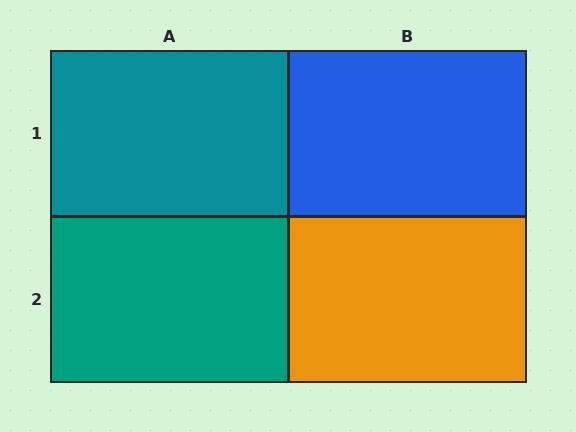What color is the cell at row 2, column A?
Teal.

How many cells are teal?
2 cells are teal.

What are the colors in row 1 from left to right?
Teal, blue.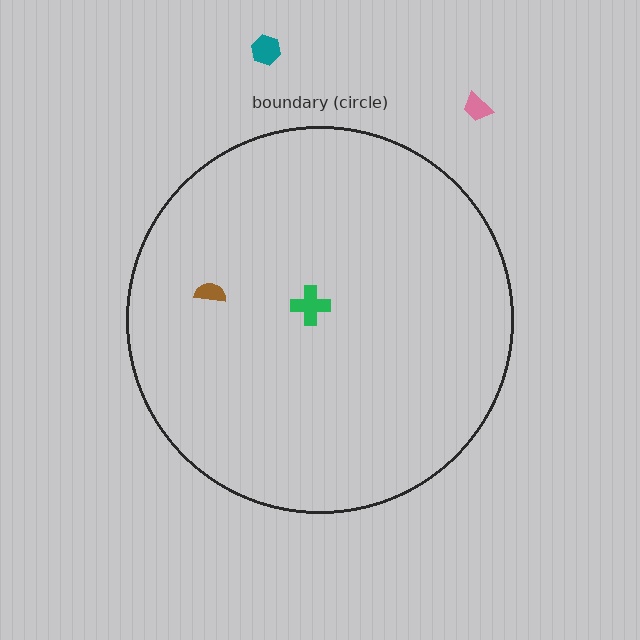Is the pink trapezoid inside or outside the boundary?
Outside.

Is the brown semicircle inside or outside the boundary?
Inside.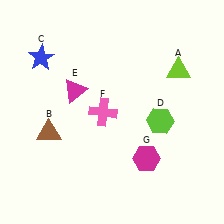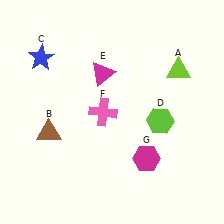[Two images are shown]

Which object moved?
The magenta triangle (E) moved right.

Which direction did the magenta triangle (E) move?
The magenta triangle (E) moved right.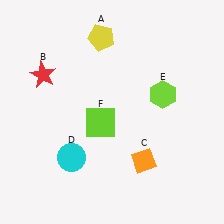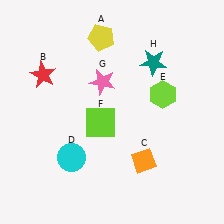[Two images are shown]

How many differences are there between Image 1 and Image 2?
There are 2 differences between the two images.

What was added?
A pink star (G), a teal star (H) were added in Image 2.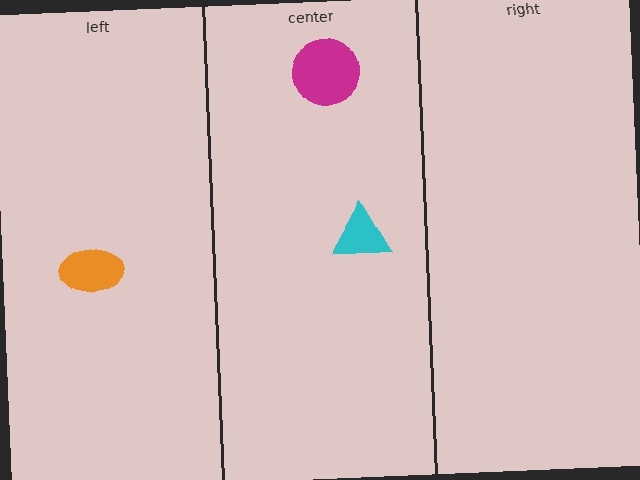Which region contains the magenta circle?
The center region.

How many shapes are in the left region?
1.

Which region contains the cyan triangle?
The center region.